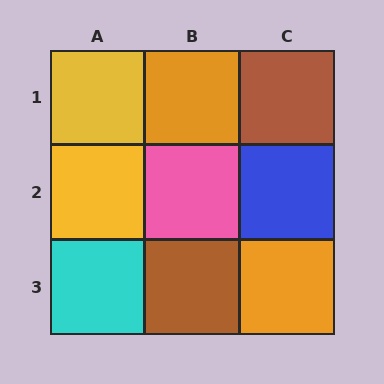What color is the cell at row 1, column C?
Brown.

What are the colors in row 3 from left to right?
Cyan, brown, orange.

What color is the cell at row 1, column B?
Orange.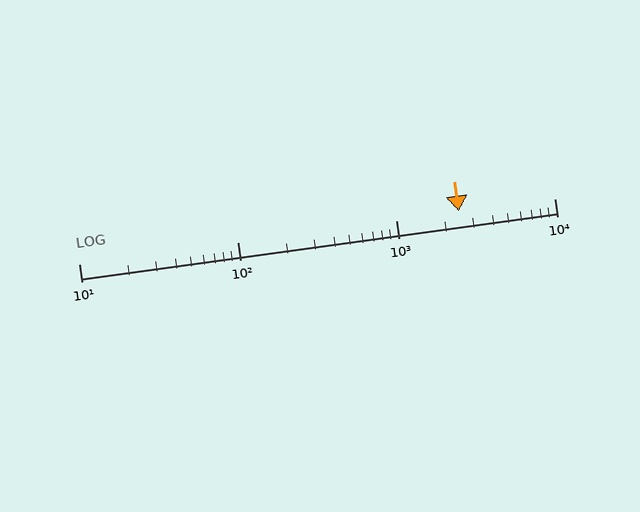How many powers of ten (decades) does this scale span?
The scale spans 3 decades, from 10 to 10000.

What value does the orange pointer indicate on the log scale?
The pointer indicates approximately 2500.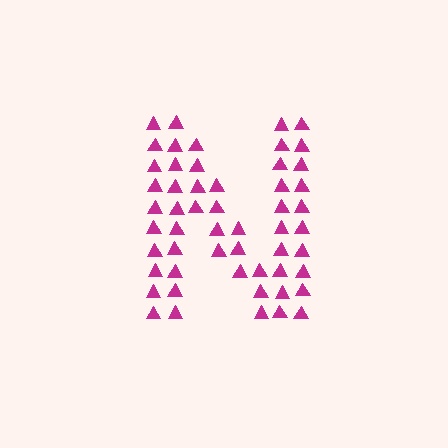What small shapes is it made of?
It is made of small triangles.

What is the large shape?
The large shape is the letter N.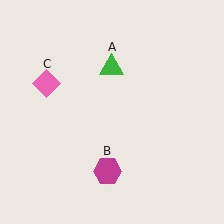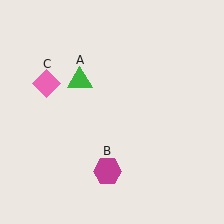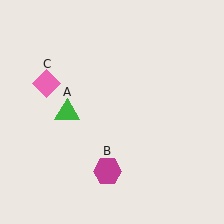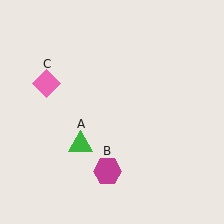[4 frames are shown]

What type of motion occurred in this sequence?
The green triangle (object A) rotated counterclockwise around the center of the scene.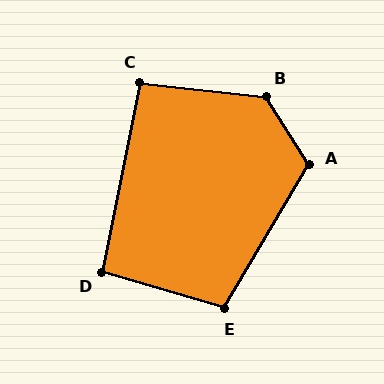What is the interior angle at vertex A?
Approximately 117 degrees (obtuse).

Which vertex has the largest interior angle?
B, at approximately 129 degrees.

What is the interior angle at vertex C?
Approximately 95 degrees (obtuse).